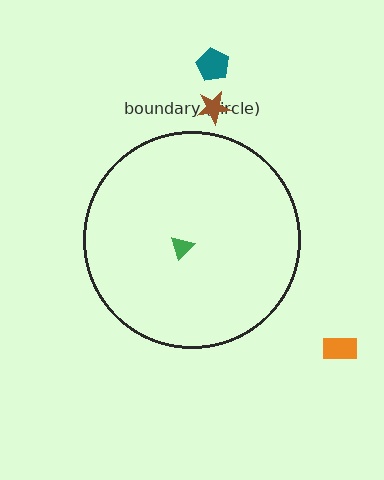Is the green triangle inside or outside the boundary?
Inside.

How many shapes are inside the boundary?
1 inside, 3 outside.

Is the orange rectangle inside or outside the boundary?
Outside.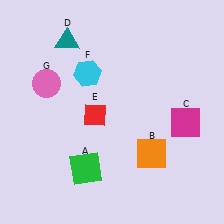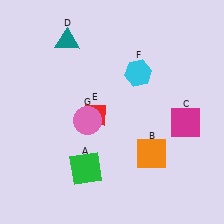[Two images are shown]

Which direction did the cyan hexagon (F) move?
The cyan hexagon (F) moved right.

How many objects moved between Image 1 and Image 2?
2 objects moved between the two images.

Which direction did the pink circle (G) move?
The pink circle (G) moved right.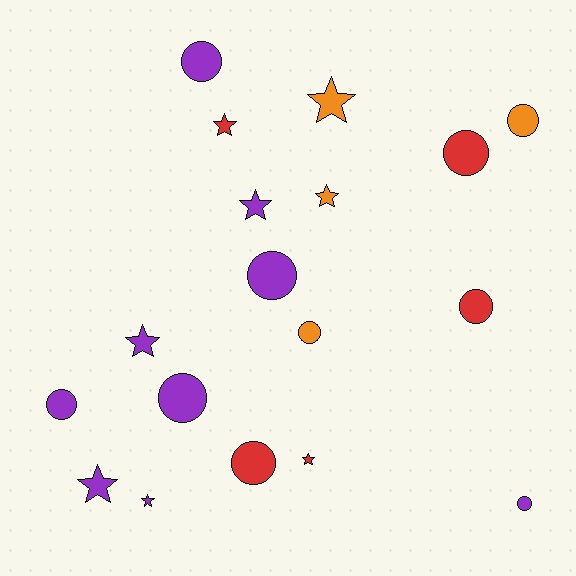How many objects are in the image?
There are 18 objects.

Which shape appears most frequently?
Circle, with 10 objects.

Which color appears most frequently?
Purple, with 9 objects.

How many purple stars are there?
There are 4 purple stars.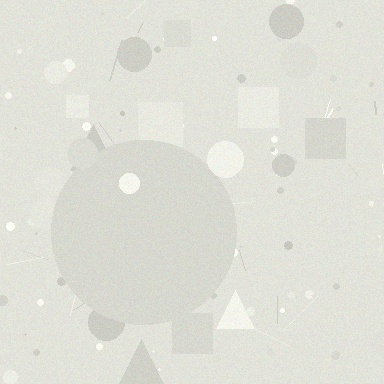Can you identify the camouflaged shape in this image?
The camouflaged shape is a circle.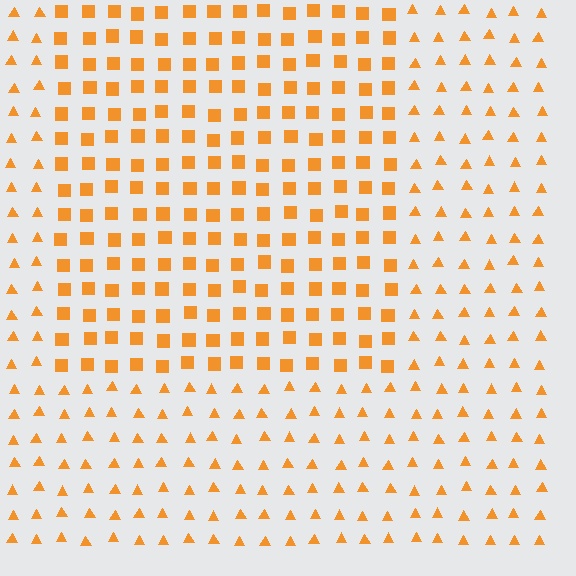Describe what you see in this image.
The image is filled with small orange elements arranged in a uniform grid. A rectangle-shaped region contains squares, while the surrounding area contains triangles. The boundary is defined purely by the change in element shape.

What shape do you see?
I see a rectangle.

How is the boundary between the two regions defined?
The boundary is defined by a change in element shape: squares inside vs. triangles outside. All elements share the same color and spacing.